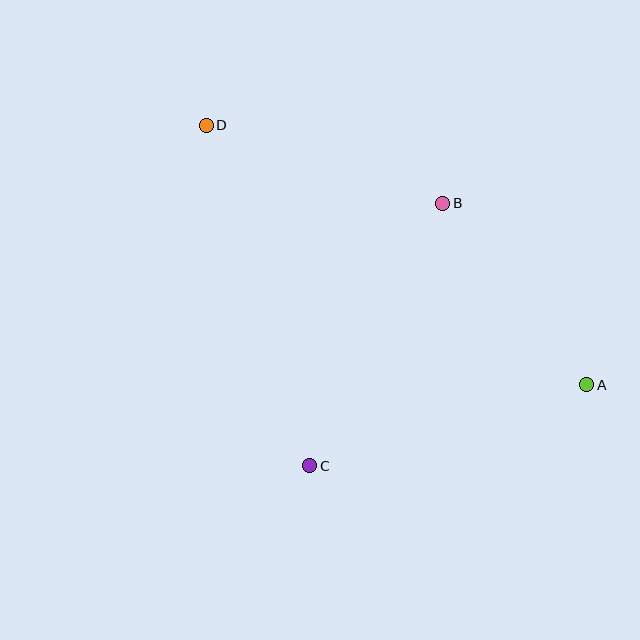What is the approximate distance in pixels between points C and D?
The distance between C and D is approximately 356 pixels.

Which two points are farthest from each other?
Points A and D are farthest from each other.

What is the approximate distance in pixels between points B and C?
The distance between B and C is approximately 294 pixels.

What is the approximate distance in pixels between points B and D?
The distance between B and D is approximately 250 pixels.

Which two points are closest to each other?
Points A and B are closest to each other.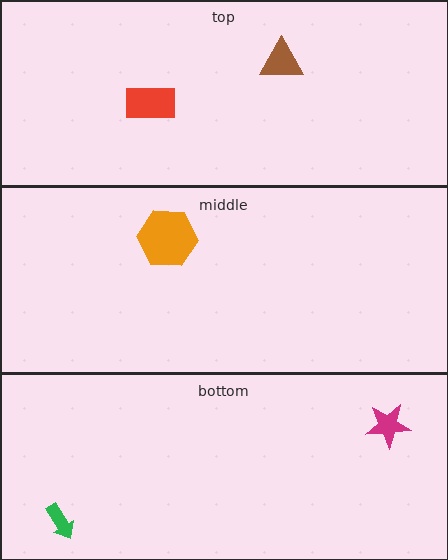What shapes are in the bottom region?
The magenta star, the green arrow.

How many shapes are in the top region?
2.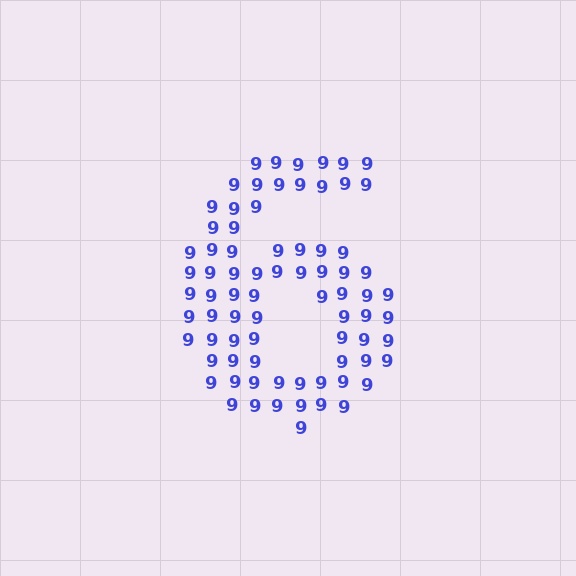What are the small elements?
The small elements are digit 9's.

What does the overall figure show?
The overall figure shows the digit 6.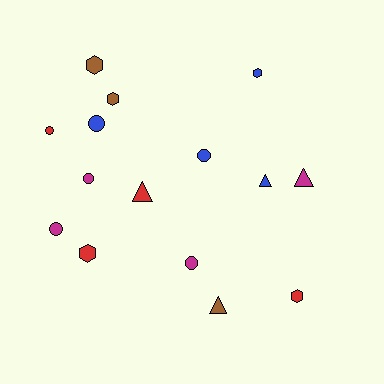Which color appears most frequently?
Magenta, with 4 objects.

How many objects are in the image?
There are 15 objects.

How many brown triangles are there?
There is 1 brown triangle.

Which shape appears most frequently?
Circle, with 6 objects.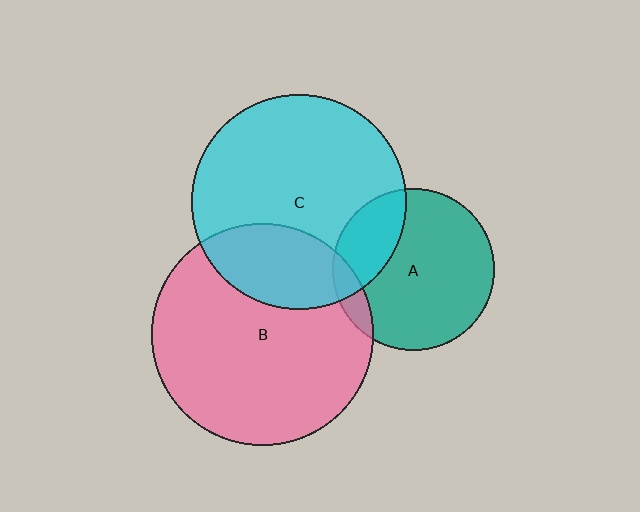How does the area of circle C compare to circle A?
Approximately 1.8 times.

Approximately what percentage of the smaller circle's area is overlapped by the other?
Approximately 25%.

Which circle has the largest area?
Circle B (pink).